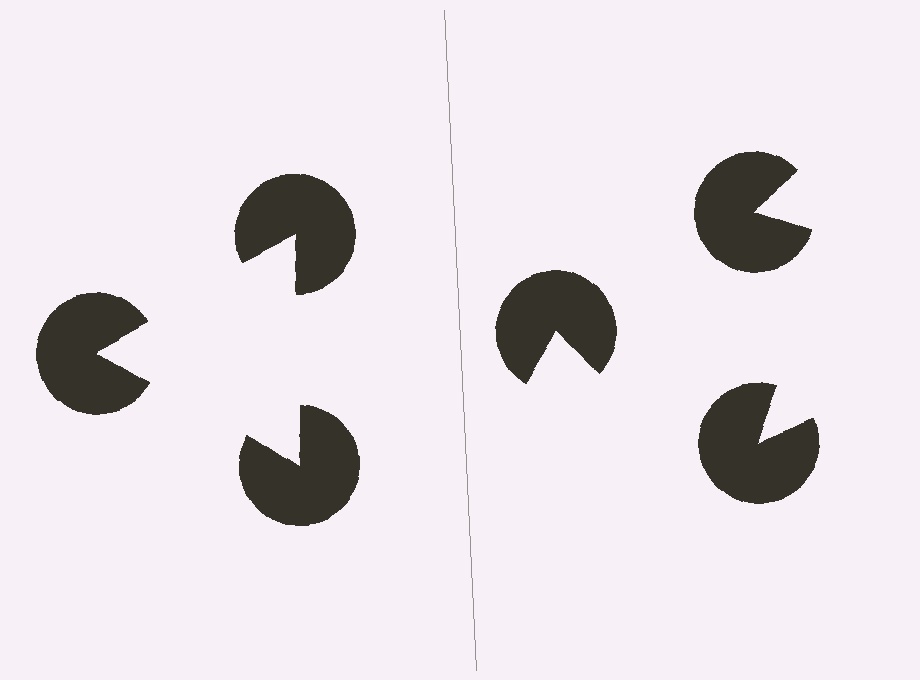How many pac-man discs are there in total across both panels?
6 — 3 on each side.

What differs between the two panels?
The pac-man discs are positioned identically on both sides; only the wedge orientations differ. On the left they align to a triangle; on the right they are misaligned.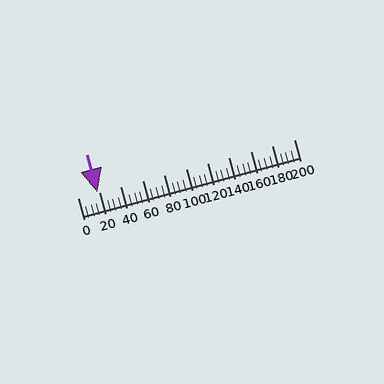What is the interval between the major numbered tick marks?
The major tick marks are spaced 20 units apart.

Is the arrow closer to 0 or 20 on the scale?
The arrow is closer to 20.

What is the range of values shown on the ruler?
The ruler shows values from 0 to 200.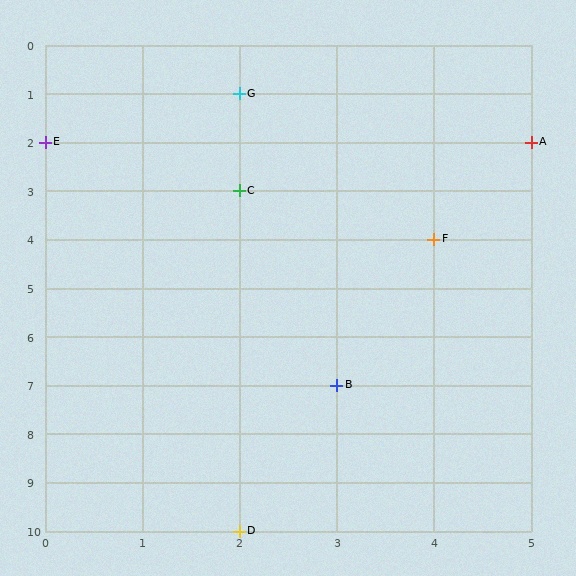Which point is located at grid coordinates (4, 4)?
Point F is at (4, 4).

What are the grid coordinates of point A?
Point A is at grid coordinates (5, 2).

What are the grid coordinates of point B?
Point B is at grid coordinates (3, 7).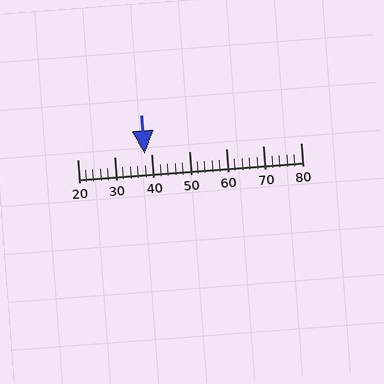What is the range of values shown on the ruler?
The ruler shows values from 20 to 80.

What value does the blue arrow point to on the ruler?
The blue arrow points to approximately 38.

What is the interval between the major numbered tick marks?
The major tick marks are spaced 10 units apart.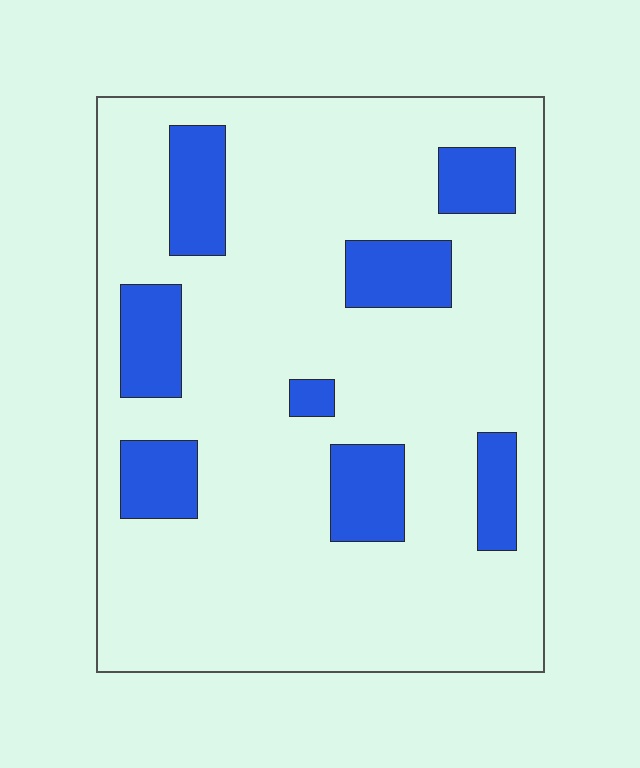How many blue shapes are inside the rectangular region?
8.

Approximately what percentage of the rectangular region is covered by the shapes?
Approximately 20%.